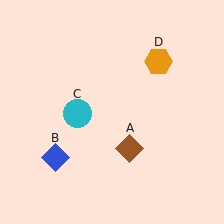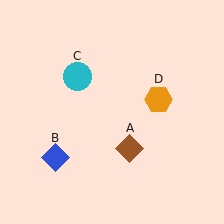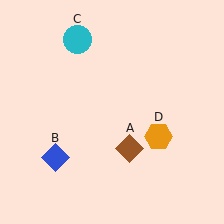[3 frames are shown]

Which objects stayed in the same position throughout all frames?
Brown diamond (object A) and blue diamond (object B) remained stationary.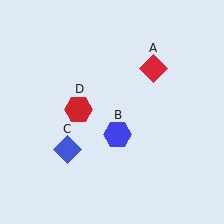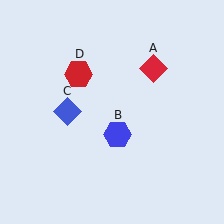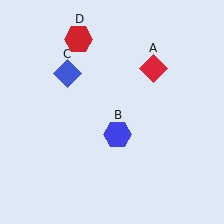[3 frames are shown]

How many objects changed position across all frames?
2 objects changed position: blue diamond (object C), red hexagon (object D).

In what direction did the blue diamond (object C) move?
The blue diamond (object C) moved up.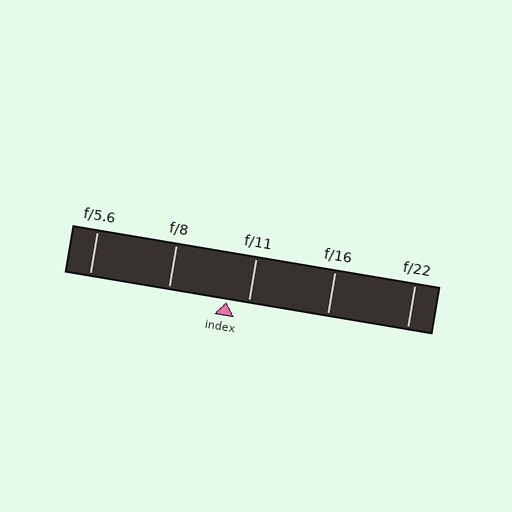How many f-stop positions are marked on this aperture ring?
There are 5 f-stop positions marked.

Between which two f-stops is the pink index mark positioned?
The index mark is between f/8 and f/11.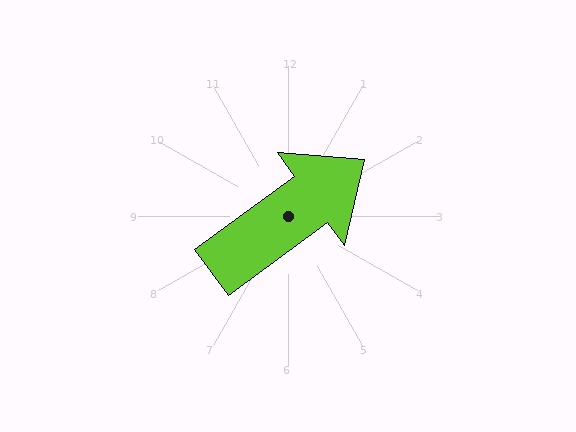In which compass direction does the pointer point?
Northeast.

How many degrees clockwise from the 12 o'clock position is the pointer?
Approximately 54 degrees.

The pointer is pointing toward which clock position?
Roughly 2 o'clock.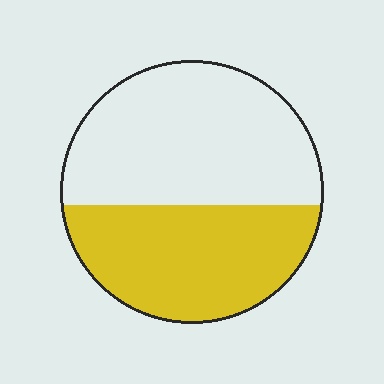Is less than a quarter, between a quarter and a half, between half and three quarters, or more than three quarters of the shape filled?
Between a quarter and a half.